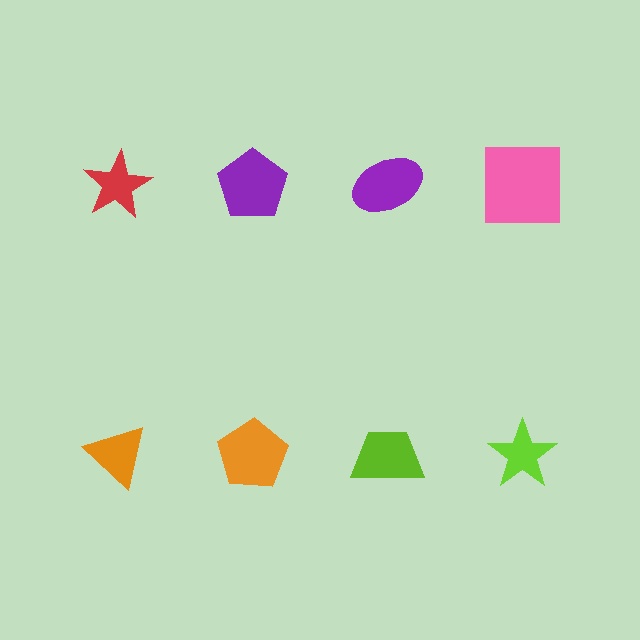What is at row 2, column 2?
An orange pentagon.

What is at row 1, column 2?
A purple pentagon.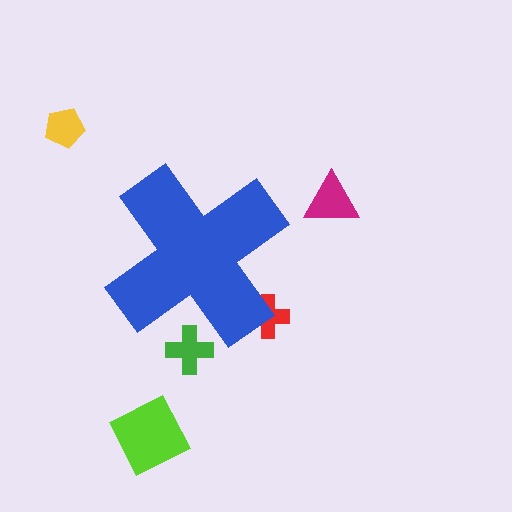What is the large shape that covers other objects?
A blue cross.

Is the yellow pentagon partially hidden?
No, the yellow pentagon is fully visible.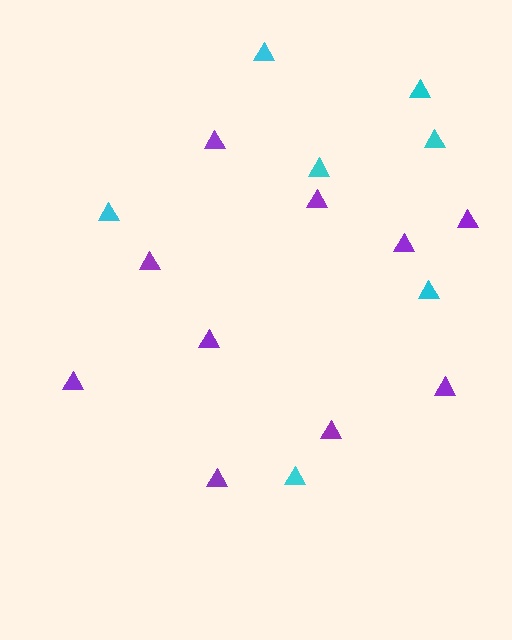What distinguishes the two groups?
There are 2 groups: one group of cyan triangles (7) and one group of purple triangles (10).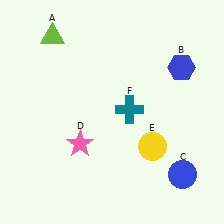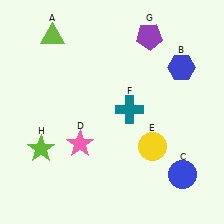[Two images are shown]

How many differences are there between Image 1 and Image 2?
There are 2 differences between the two images.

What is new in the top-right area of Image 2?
A purple pentagon (G) was added in the top-right area of Image 2.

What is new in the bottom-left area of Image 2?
A lime star (H) was added in the bottom-left area of Image 2.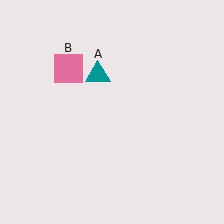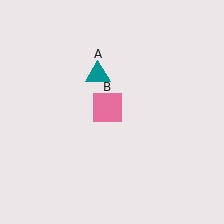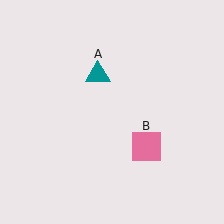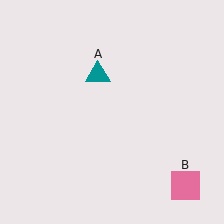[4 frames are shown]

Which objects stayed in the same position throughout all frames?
Teal triangle (object A) remained stationary.